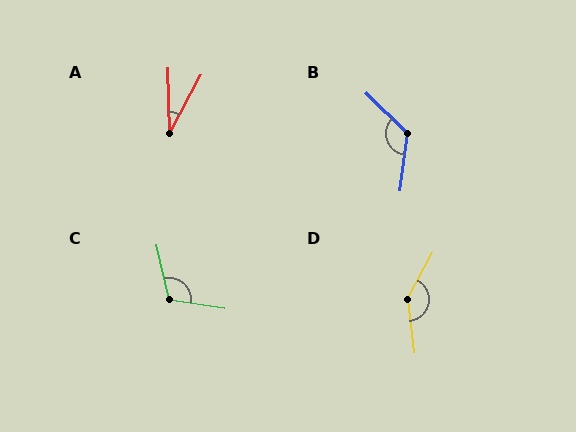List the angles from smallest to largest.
A (29°), C (112°), B (128°), D (144°).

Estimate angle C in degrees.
Approximately 112 degrees.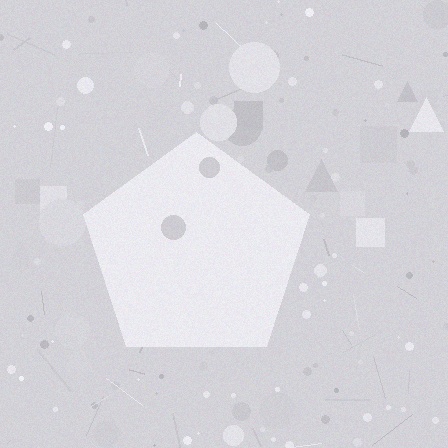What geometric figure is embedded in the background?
A pentagon is embedded in the background.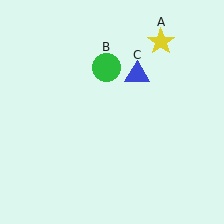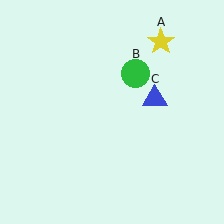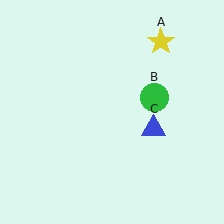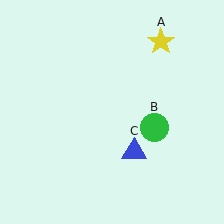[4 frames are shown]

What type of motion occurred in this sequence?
The green circle (object B), blue triangle (object C) rotated clockwise around the center of the scene.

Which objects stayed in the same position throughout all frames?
Yellow star (object A) remained stationary.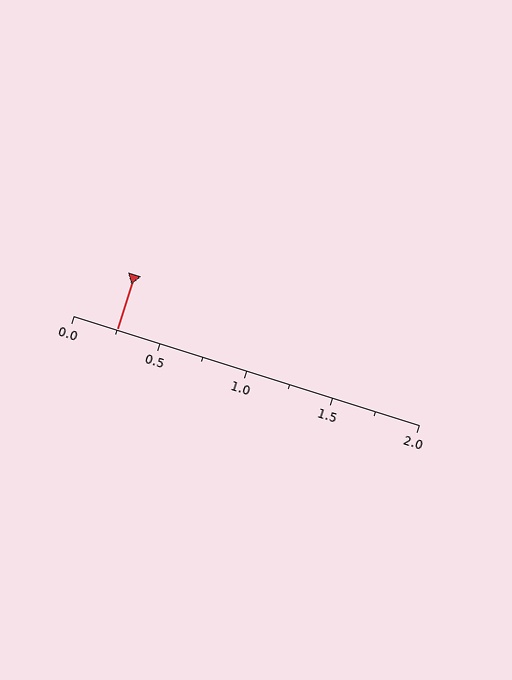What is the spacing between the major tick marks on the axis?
The major ticks are spaced 0.5 apart.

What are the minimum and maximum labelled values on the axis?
The axis runs from 0.0 to 2.0.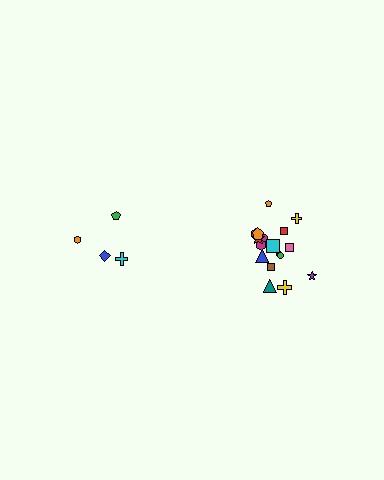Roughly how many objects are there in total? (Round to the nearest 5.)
Roughly 20 objects in total.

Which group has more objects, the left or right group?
The right group.